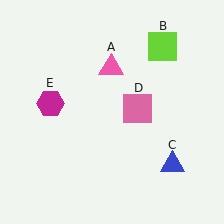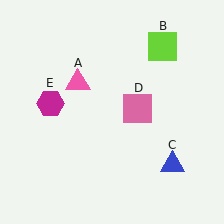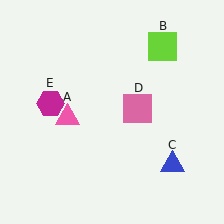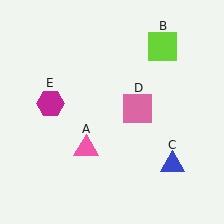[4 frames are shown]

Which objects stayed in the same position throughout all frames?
Lime square (object B) and blue triangle (object C) and pink square (object D) and magenta hexagon (object E) remained stationary.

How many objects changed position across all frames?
1 object changed position: pink triangle (object A).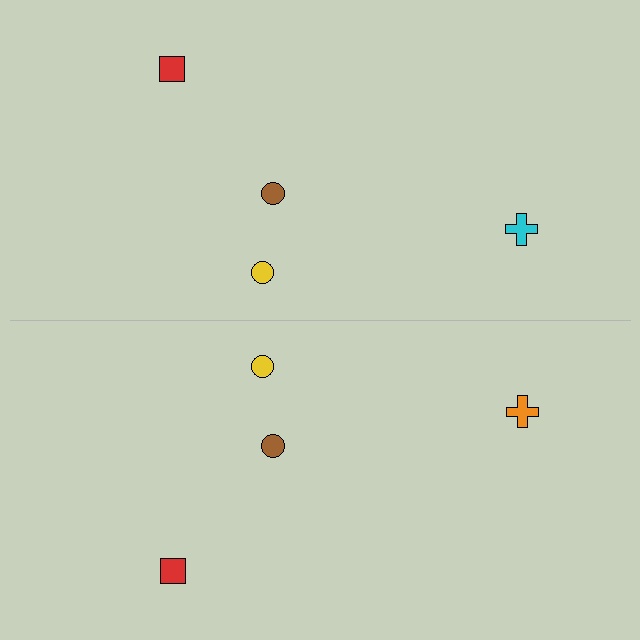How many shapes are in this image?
There are 8 shapes in this image.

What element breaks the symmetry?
The orange cross on the bottom side breaks the symmetry — its mirror counterpart is cyan.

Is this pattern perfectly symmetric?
No, the pattern is not perfectly symmetric. The orange cross on the bottom side breaks the symmetry — its mirror counterpart is cyan.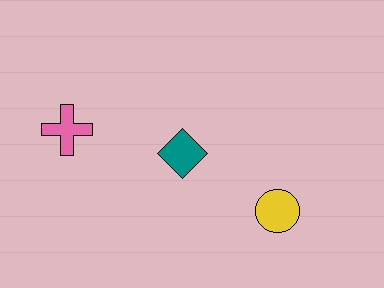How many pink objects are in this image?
There is 1 pink object.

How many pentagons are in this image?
There are no pentagons.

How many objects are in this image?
There are 3 objects.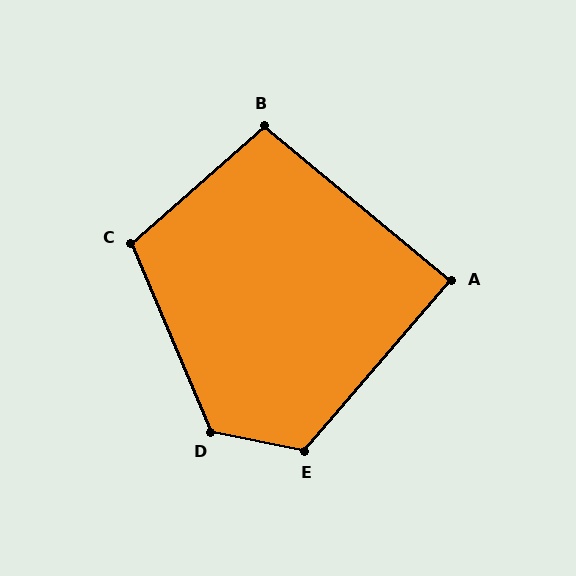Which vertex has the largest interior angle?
D, at approximately 124 degrees.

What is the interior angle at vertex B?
Approximately 99 degrees (obtuse).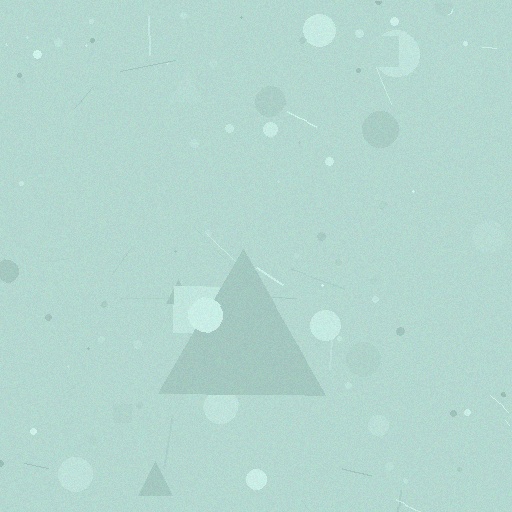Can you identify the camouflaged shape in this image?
The camouflaged shape is a triangle.